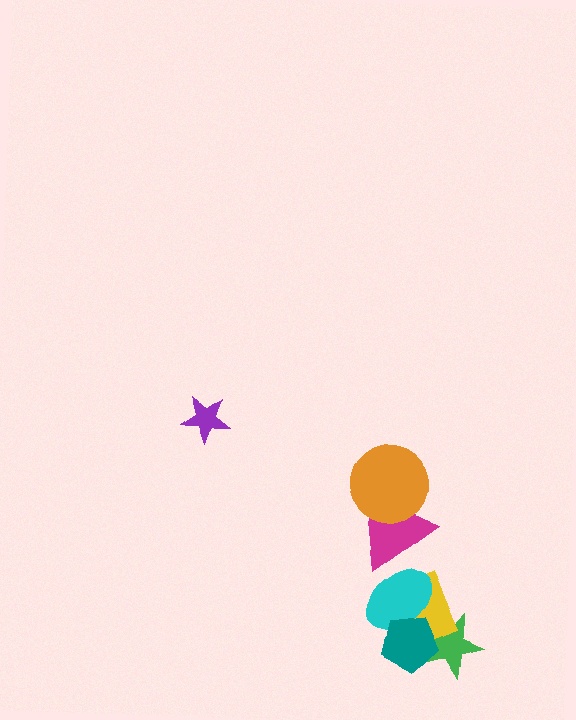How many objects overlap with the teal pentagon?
3 objects overlap with the teal pentagon.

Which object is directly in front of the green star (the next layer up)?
The yellow diamond is directly in front of the green star.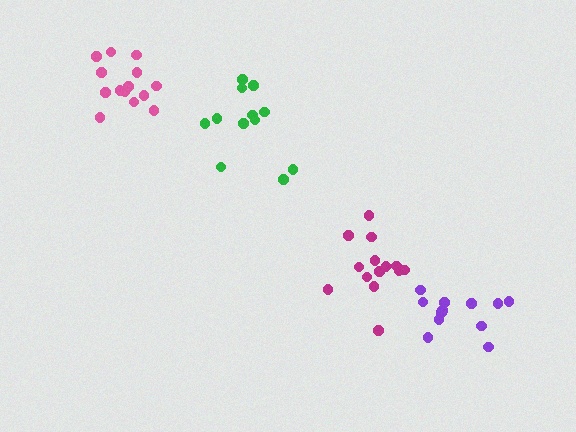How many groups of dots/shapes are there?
There are 4 groups.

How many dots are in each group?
Group 1: 14 dots, Group 2: 12 dots, Group 3: 12 dots, Group 4: 14 dots (52 total).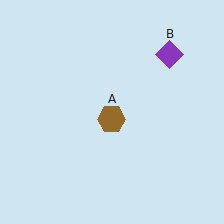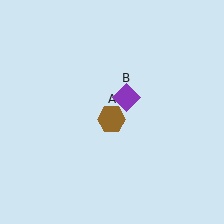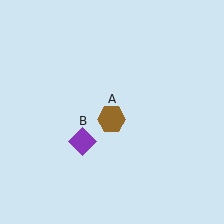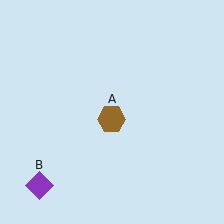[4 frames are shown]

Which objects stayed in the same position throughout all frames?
Brown hexagon (object A) remained stationary.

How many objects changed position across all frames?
1 object changed position: purple diamond (object B).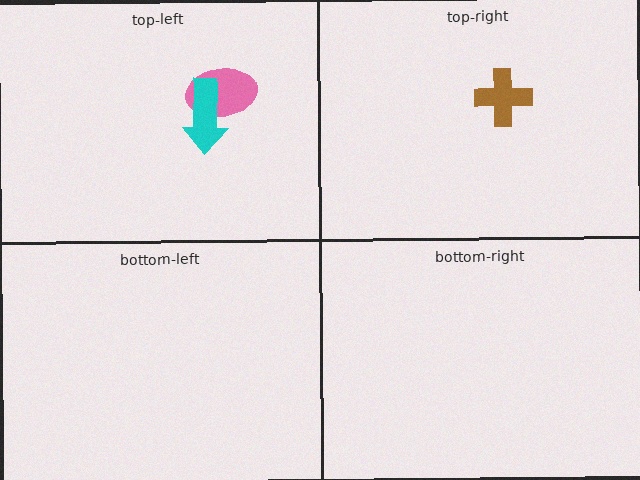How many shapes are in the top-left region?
2.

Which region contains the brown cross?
The top-right region.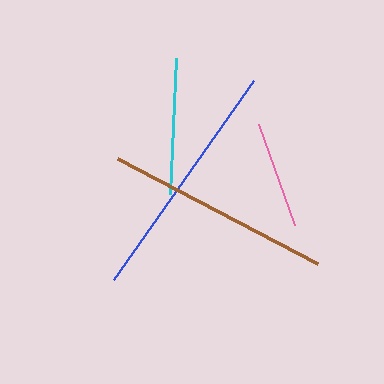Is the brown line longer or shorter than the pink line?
The brown line is longer than the pink line.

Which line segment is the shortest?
The pink line is the shortest at approximately 107 pixels.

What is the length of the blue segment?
The blue segment is approximately 244 pixels long.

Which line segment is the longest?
The blue line is the longest at approximately 244 pixels.